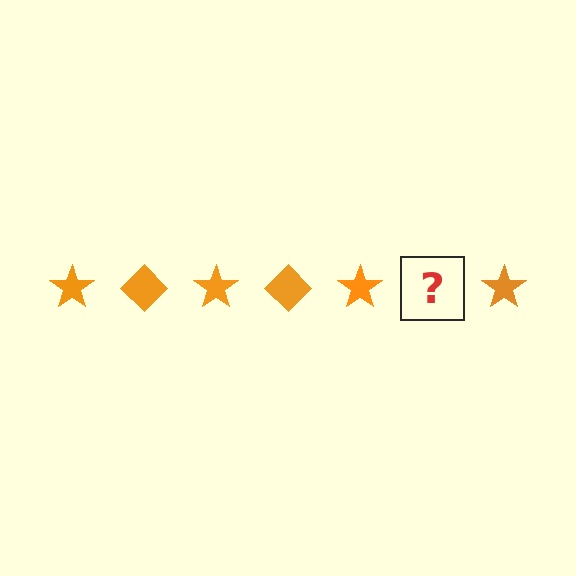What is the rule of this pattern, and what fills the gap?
The rule is that the pattern cycles through star, diamond shapes in orange. The gap should be filled with an orange diamond.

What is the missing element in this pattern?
The missing element is an orange diamond.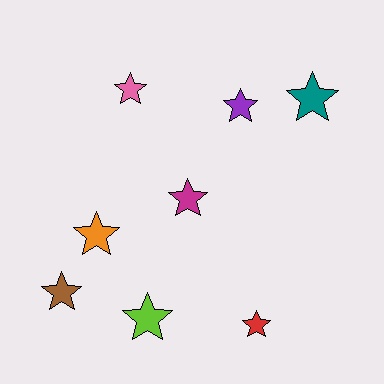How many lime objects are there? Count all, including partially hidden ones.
There is 1 lime object.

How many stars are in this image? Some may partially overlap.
There are 8 stars.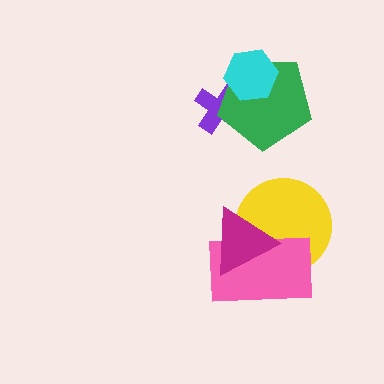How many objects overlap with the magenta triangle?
2 objects overlap with the magenta triangle.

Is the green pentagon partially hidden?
Yes, it is partially covered by another shape.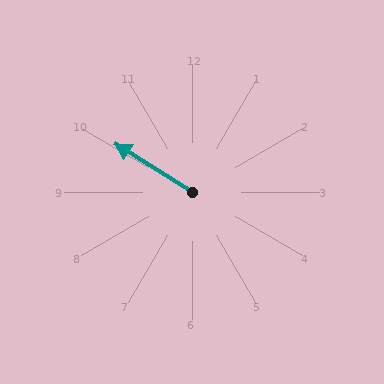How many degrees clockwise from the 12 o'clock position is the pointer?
Approximately 302 degrees.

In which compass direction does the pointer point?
Northwest.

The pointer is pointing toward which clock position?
Roughly 10 o'clock.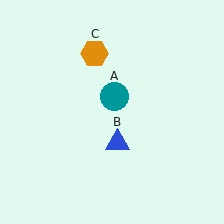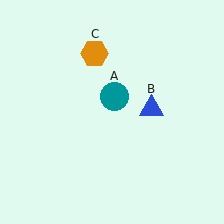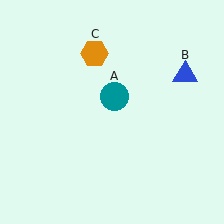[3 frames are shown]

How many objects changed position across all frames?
1 object changed position: blue triangle (object B).